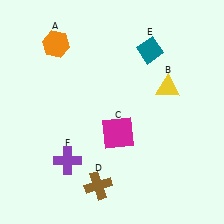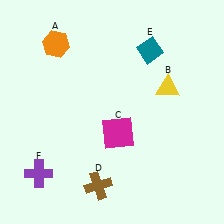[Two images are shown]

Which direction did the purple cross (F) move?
The purple cross (F) moved left.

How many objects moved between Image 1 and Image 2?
1 object moved between the two images.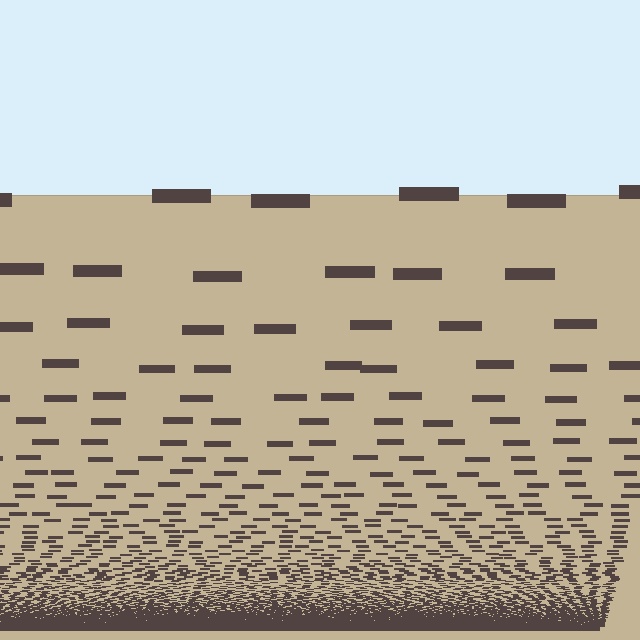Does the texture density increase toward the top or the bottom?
Density increases toward the bottom.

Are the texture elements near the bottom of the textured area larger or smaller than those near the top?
Smaller. The gradient is inverted — elements near the bottom are smaller and denser.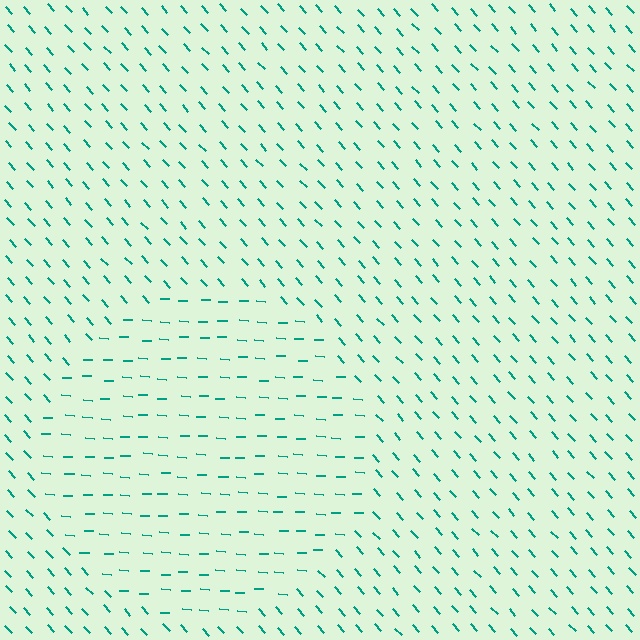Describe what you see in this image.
The image is filled with small teal line segments. A circle region in the image has lines oriented differently from the surrounding lines, creating a visible texture boundary.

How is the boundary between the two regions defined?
The boundary is defined purely by a change in line orientation (approximately 45 degrees difference). All lines are the same color and thickness.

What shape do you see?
I see a circle.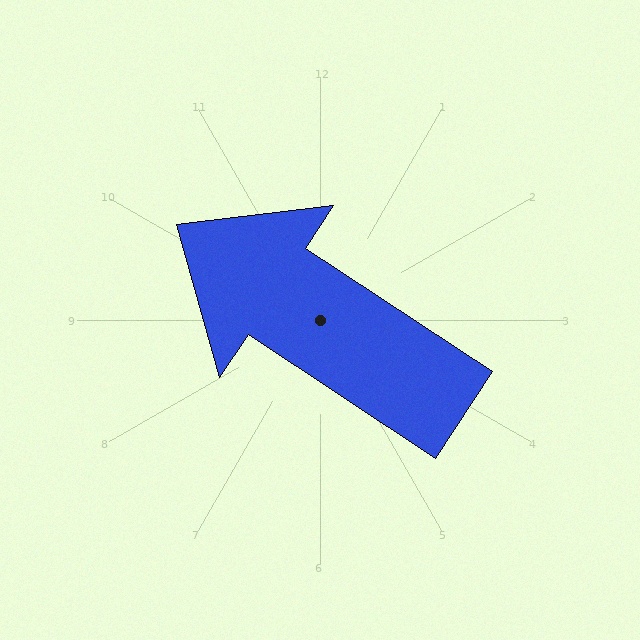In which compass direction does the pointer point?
Northwest.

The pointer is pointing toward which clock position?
Roughly 10 o'clock.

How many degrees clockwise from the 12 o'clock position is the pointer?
Approximately 303 degrees.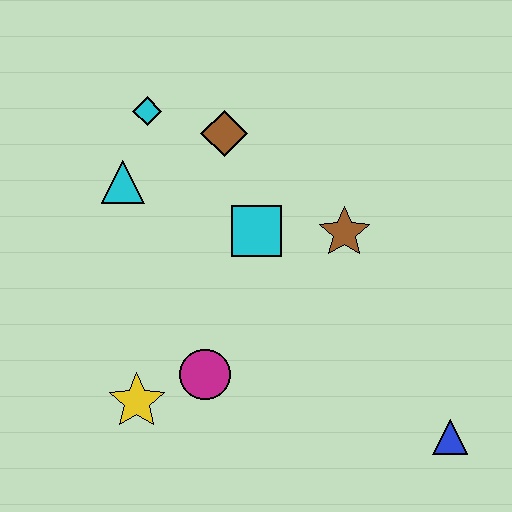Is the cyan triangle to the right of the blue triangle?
No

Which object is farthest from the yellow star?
The blue triangle is farthest from the yellow star.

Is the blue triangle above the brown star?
No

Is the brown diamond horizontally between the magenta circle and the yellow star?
No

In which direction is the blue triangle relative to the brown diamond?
The blue triangle is below the brown diamond.